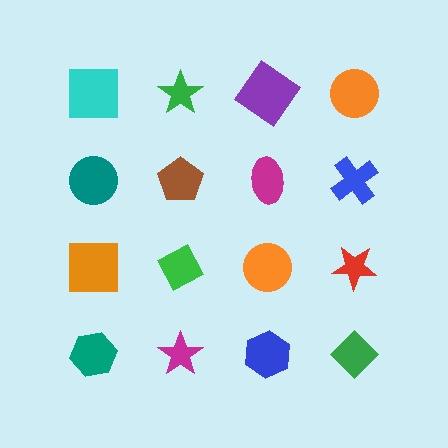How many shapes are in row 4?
4 shapes.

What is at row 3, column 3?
An orange circle.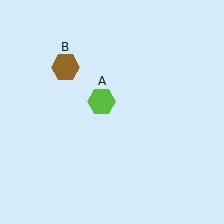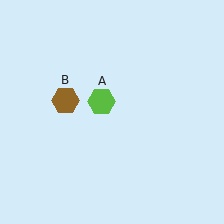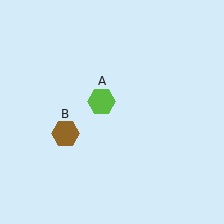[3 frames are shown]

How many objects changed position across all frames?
1 object changed position: brown hexagon (object B).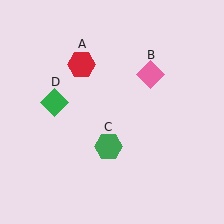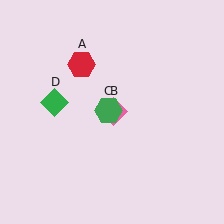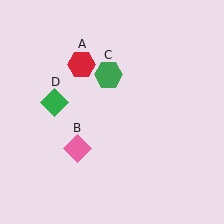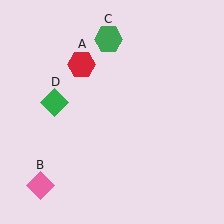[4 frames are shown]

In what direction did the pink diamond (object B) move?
The pink diamond (object B) moved down and to the left.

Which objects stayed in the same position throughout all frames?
Red hexagon (object A) and green diamond (object D) remained stationary.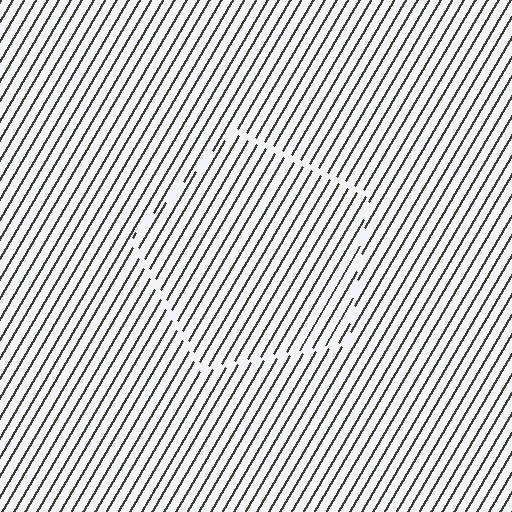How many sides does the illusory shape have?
5 sides — the line-ends trace a pentagon.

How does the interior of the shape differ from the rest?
The interior of the shape contains the same grating, shifted by half a period — the contour is defined by the phase discontinuity where line-ends from the inner and outer gratings abut.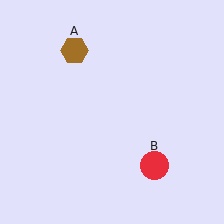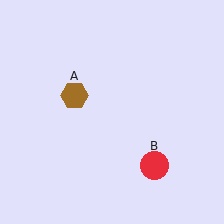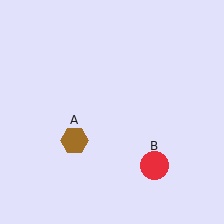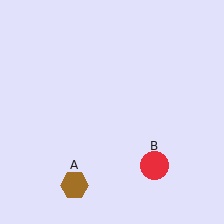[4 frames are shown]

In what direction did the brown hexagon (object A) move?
The brown hexagon (object A) moved down.